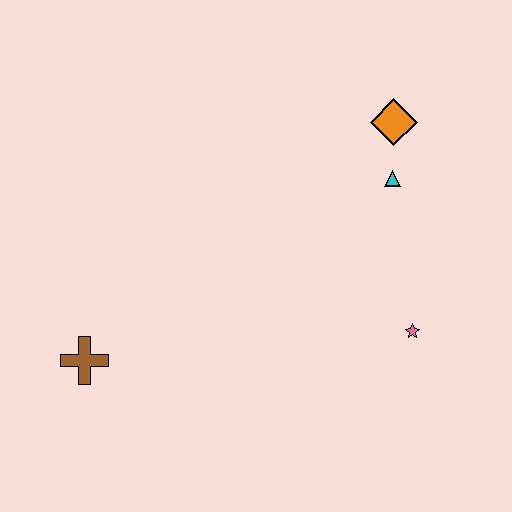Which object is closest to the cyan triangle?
The orange diamond is closest to the cyan triangle.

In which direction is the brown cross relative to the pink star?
The brown cross is to the left of the pink star.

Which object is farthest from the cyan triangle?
The brown cross is farthest from the cyan triangle.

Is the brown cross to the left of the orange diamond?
Yes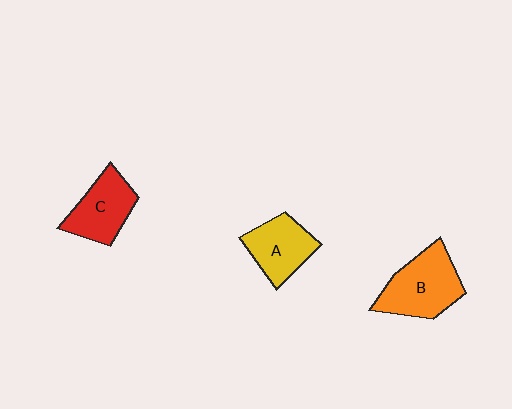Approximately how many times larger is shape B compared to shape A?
Approximately 1.3 times.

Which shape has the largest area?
Shape B (orange).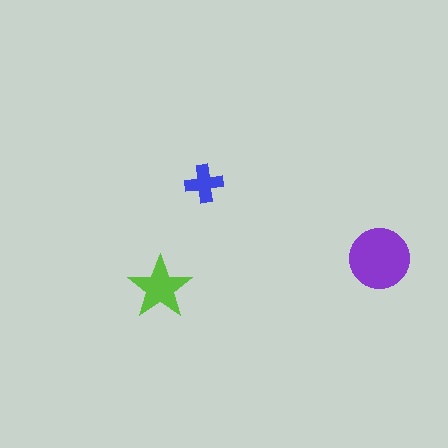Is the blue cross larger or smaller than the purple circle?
Smaller.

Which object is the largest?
The purple circle.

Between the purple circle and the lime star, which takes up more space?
The purple circle.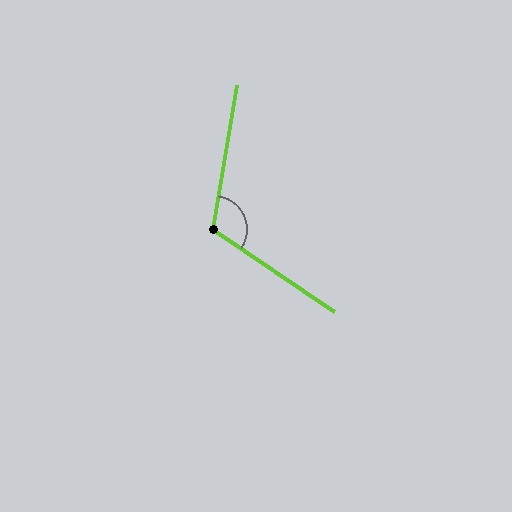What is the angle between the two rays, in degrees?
Approximately 115 degrees.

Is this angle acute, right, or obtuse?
It is obtuse.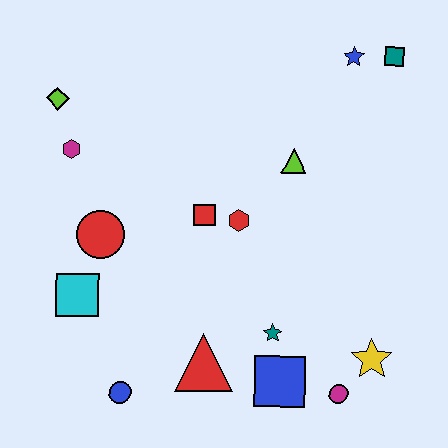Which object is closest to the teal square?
The blue star is closest to the teal square.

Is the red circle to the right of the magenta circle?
No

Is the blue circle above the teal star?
No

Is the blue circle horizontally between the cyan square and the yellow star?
Yes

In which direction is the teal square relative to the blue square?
The teal square is above the blue square.